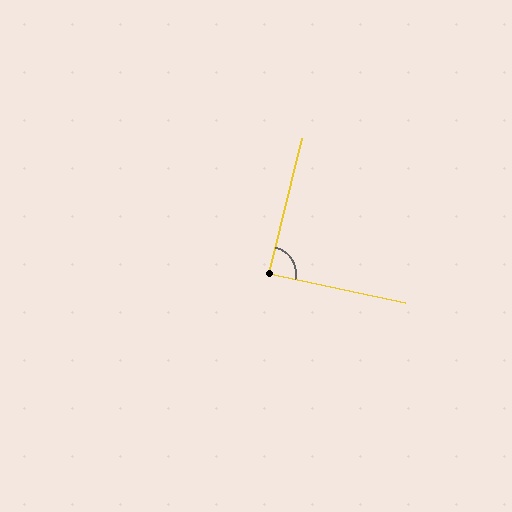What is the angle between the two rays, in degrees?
Approximately 88 degrees.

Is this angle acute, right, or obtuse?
It is approximately a right angle.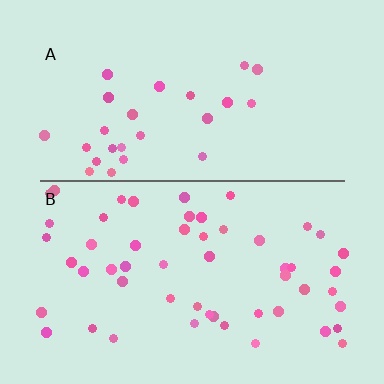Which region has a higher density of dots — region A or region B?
B (the bottom).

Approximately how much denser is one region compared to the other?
Approximately 2.0× — region B over region A.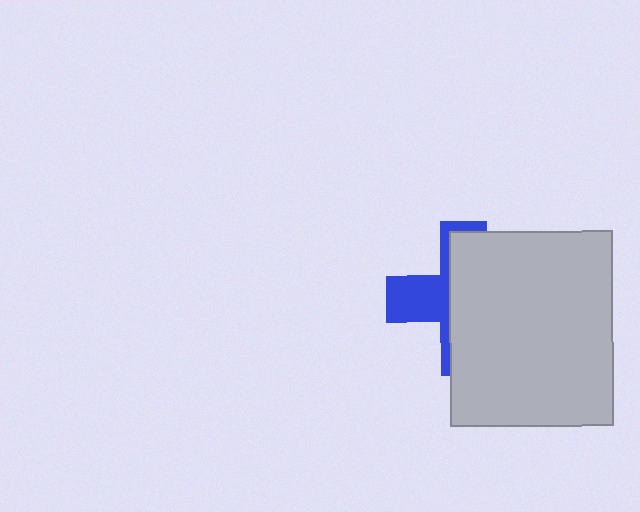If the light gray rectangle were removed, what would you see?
You would see the complete blue cross.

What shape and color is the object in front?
The object in front is a light gray rectangle.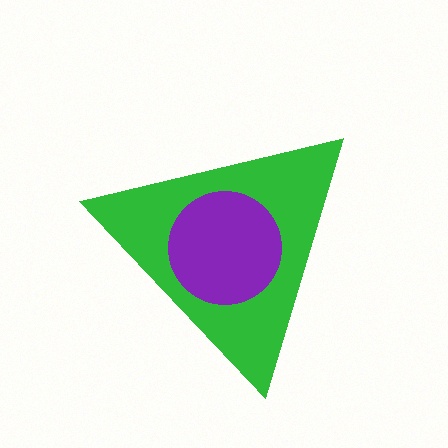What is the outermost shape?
The green triangle.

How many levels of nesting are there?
2.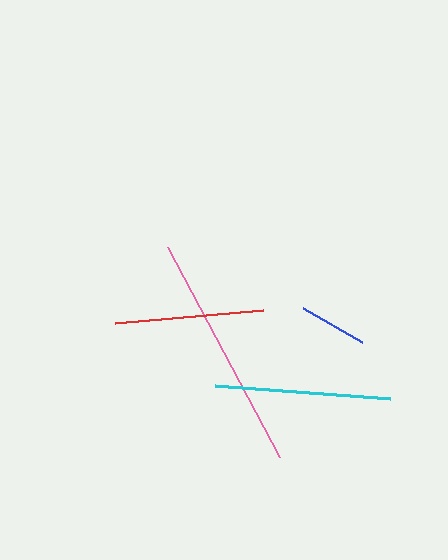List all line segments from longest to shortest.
From longest to shortest: pink, cyan, red, blue.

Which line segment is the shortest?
The blue line is the shortest at approximately 69 pixels.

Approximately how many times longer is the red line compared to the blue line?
The red line is approximately 2.2 times the length of the blue line.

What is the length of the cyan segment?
The cyan segment is approximately 175 pixels long.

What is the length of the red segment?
The red segment is approximately 148 pixels long.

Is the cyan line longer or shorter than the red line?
The cyan line is longer than the red line.